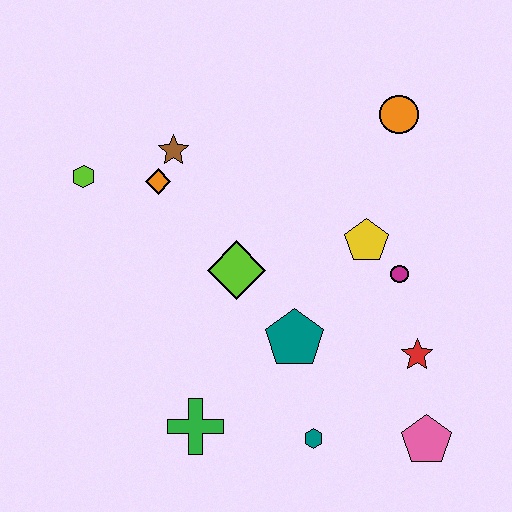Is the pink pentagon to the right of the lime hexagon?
Yes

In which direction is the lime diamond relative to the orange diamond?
The lime diamond is below the orange diamond.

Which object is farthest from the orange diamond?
The pink pentagon is farthest from the orange diamond.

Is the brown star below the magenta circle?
No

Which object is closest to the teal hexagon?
The teal pentagon is closest to the teal hexagon.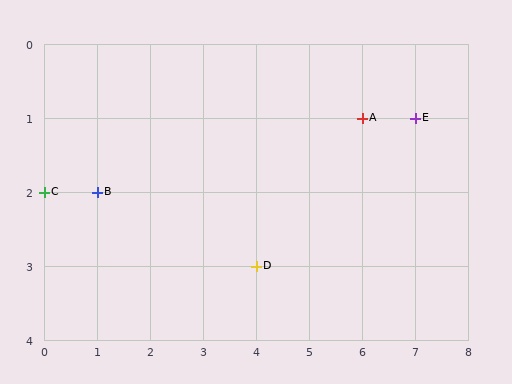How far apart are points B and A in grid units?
Points B and A are 5 columns and 1 row apart (about 5.1 grid units diagonally).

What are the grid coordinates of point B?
Point B is at grid coordinates (1, 2).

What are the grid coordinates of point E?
Point E is at grid coordinates (7, 1).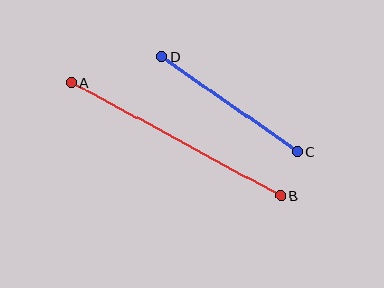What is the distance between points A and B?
The distance is approximately 238 pixels.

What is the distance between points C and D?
The distance is approximately 165 pixels.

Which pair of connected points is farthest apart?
Points A and B are farthest apart.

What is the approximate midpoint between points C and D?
The midpoint is at approximately (230, 104) pixels.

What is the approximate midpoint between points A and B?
The midpoint is at approximately (176, 139) pixels.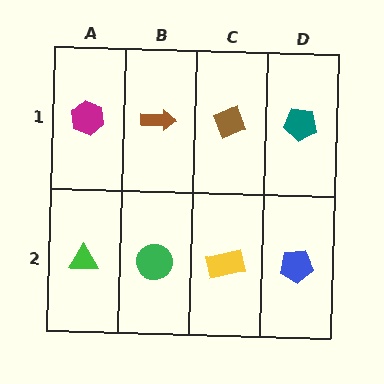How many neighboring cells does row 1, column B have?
3.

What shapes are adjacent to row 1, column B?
A green circle (row 2, column B), a magenta hexagon (row 1, column A), a brown diamond (row 1, column C).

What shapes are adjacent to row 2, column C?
A brown diamond (row 1, column C), a green circle (row 2, column B), a blue pentagon (row 2, column D).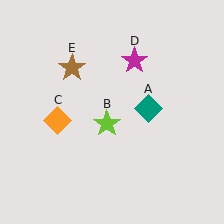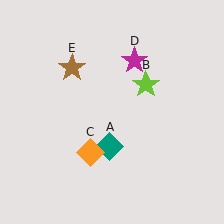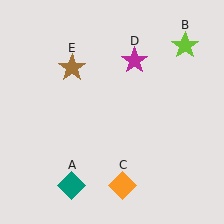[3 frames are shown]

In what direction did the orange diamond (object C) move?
The orange diamond (object C) moved down and to the right.